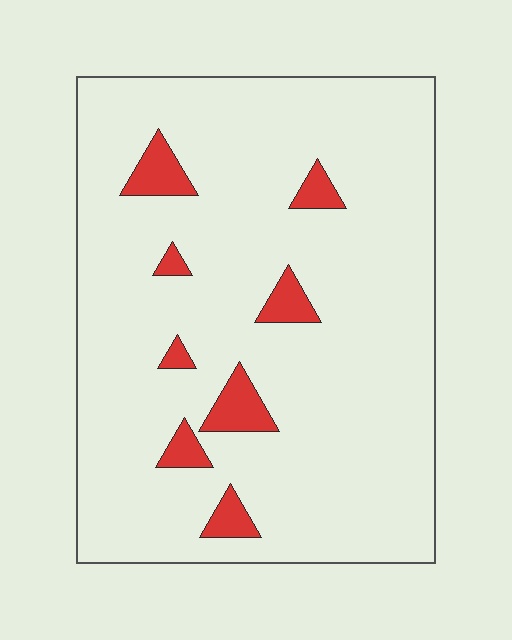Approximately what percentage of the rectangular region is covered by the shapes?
Approximately 10%.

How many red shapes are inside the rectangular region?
8.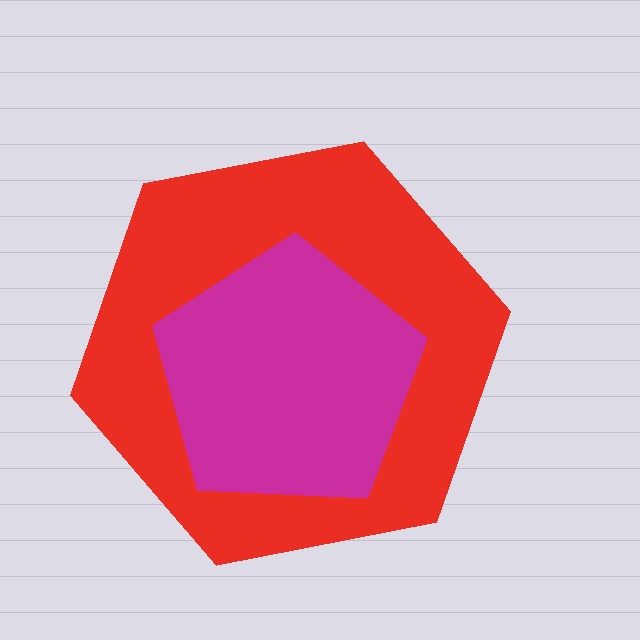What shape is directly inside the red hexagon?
The magenta pentagon.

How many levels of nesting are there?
2.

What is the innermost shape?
The magenta pentagon.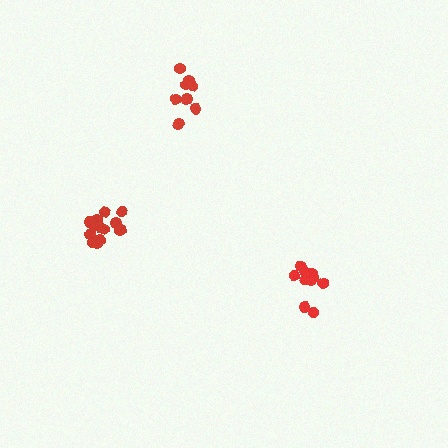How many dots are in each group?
Group 1: 12 dots, Group 2: 14 dots, Group 3: 8 dots (34 total).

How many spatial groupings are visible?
There are 3 spatial groupings.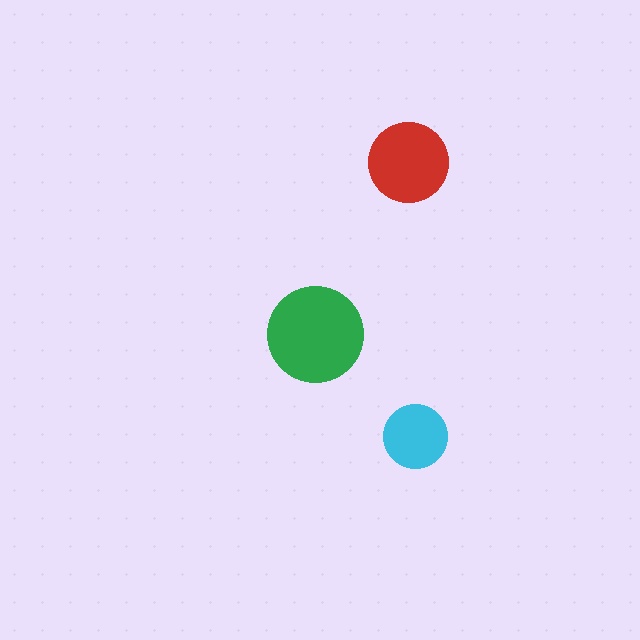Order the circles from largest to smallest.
the green one, the red one, the cyan one.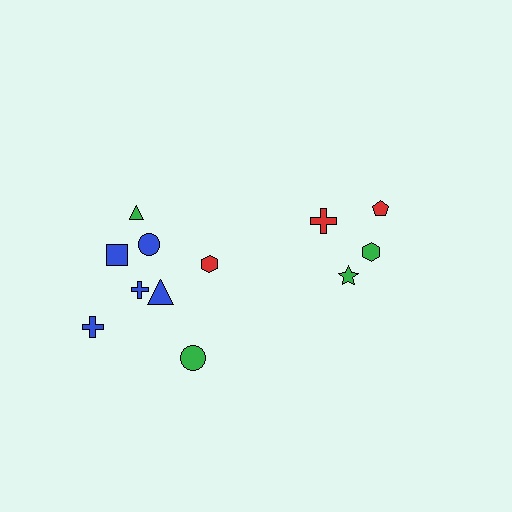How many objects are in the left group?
There are 8 objects.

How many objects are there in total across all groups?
There are 12 objects.